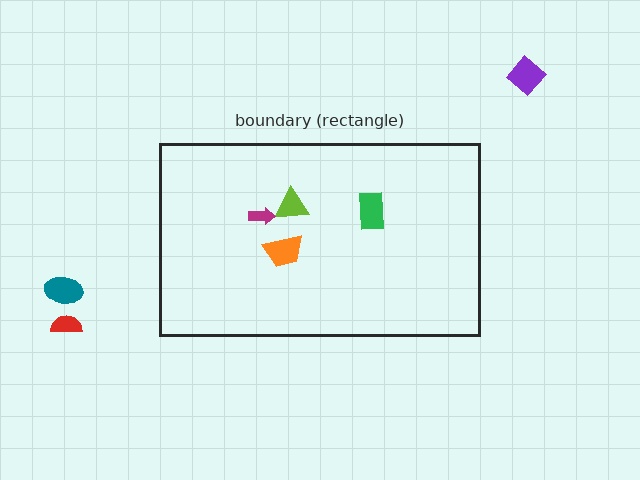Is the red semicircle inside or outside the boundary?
Outside.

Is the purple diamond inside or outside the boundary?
Outside.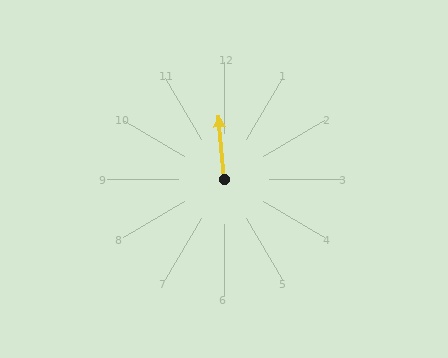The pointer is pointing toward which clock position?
Roughly 12 o'clock.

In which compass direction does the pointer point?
North.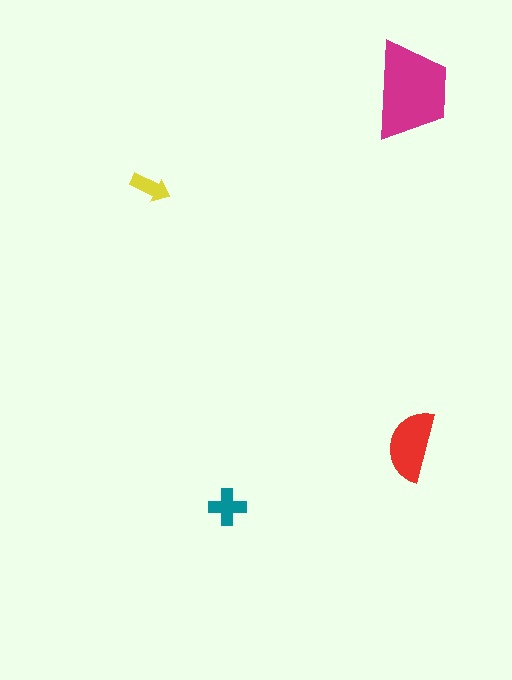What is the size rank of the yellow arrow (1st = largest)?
4th.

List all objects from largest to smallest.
The magenta trapezoid, the red semicircle, the teal cross, the yellow arrow.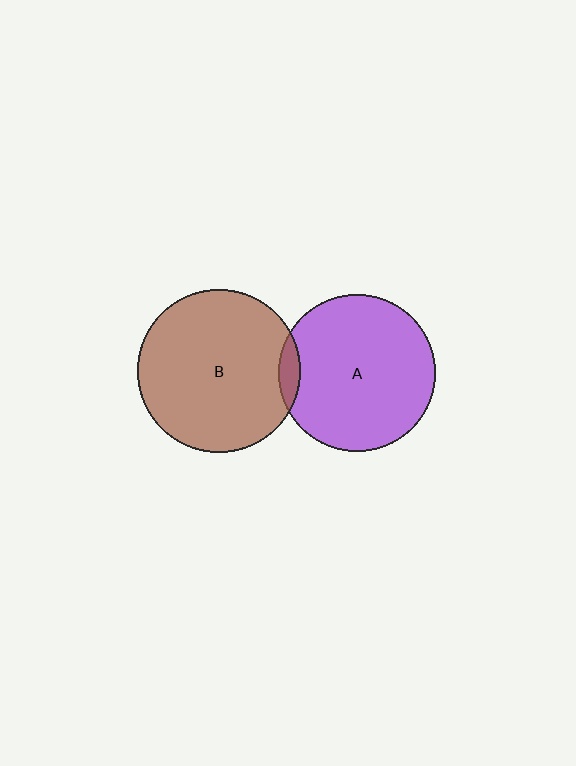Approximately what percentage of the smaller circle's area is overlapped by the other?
Approximately 5%.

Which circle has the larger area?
Circle B (brown).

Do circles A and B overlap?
Yes.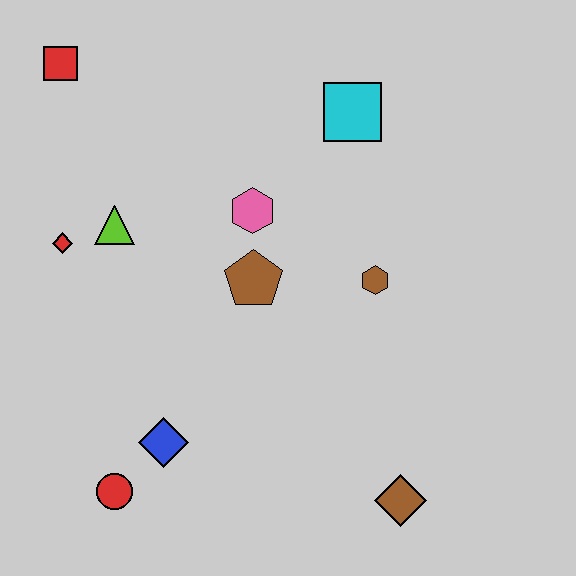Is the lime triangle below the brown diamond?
No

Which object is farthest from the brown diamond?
The red square is farthest from the brown diamond.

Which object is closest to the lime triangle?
The red diamond is closest to the lime triangle.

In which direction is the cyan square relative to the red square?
The cyan square is to the right of the red square.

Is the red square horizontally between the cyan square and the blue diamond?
No